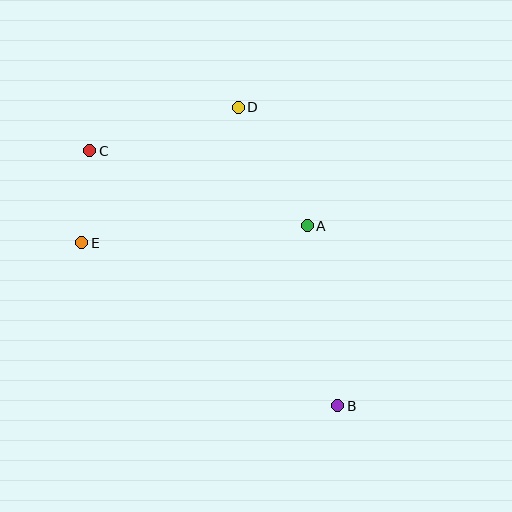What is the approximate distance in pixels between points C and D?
The distance between C and D is approximately 155 pixels.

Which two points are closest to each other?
Points C and E are closest to each other.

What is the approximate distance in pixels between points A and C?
The distance between A and C is approximately 230 pixels.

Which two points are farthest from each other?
Points B and C are farthest from each other.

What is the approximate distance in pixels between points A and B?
The distance between A and B is approximately 183 pixels.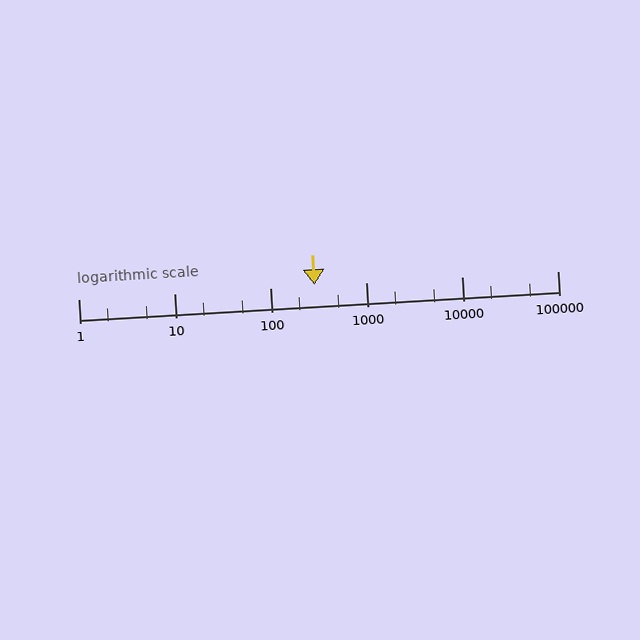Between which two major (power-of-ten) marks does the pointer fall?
The pointer is between 100 and 1000.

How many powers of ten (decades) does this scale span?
The scale spans 5 decades, from 1 to 100000.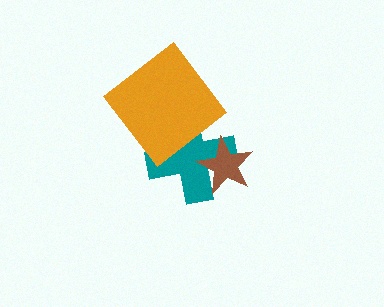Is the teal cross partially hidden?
Yes, it is partially covered by another shape.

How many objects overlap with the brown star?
1 object overlaps with the brown star.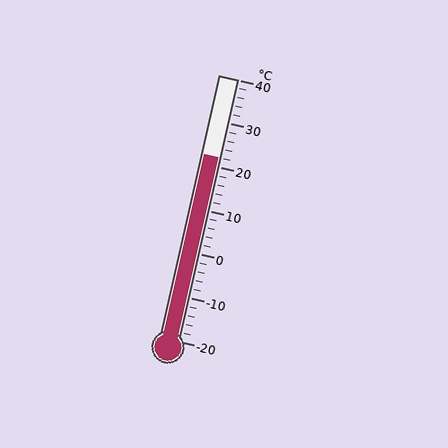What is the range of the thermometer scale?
The thermometer scale ranges from -20°C to 40°C.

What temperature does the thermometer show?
The thermometer shows approximately 22°C.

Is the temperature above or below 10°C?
The temperature is above 10°C.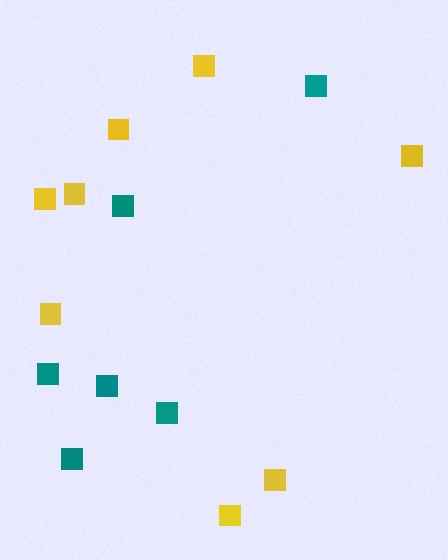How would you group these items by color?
There are 2 groups: one group of teal squares (6) and one group of yellow squares (8).